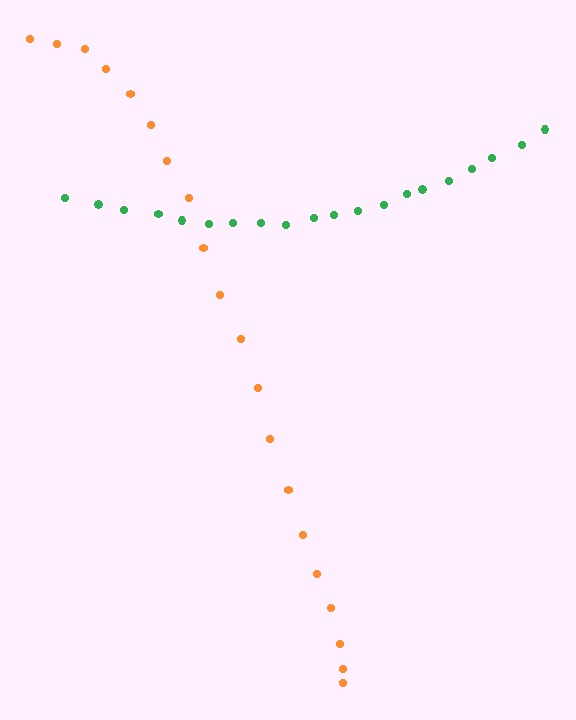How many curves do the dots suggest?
There are 2 distinct paths.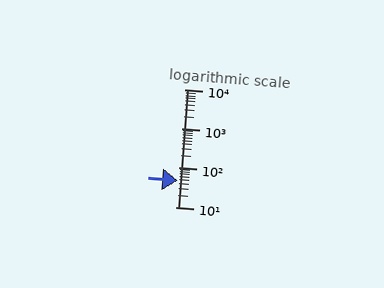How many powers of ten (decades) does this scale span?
The scale spans 3 decades, from 10 to 10000.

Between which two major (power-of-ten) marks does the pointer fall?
The pointer is between 10 and 100.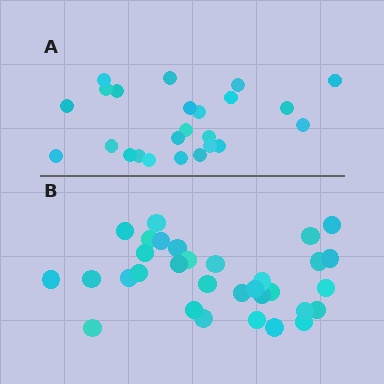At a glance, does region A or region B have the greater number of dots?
Region B (the bottom region) has more dots.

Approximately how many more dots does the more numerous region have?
Region B has roughly 8 or so more dots than region A.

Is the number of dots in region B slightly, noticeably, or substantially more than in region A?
Region B has noticeably more, but not dramatically so. The ratio is roughly 1.3 to 1.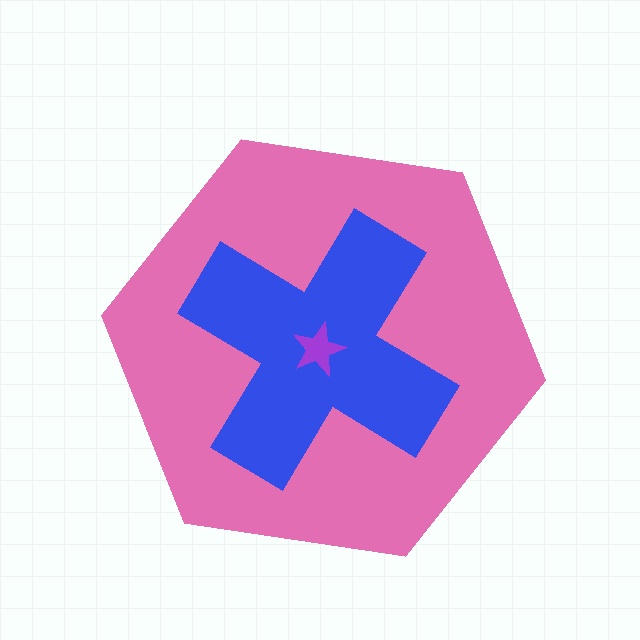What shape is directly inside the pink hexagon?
The blue cross.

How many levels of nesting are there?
3.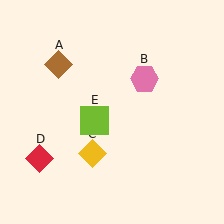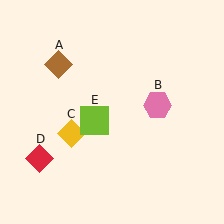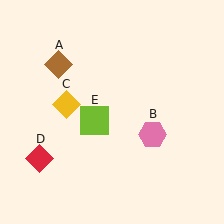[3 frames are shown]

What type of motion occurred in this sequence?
The pink hexagon (object B), yellow diamond (object C) rotated clockwise around the center of the scene.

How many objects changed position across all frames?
2 objects changed position: pink hexagon (object B), yellow diamond (object C).